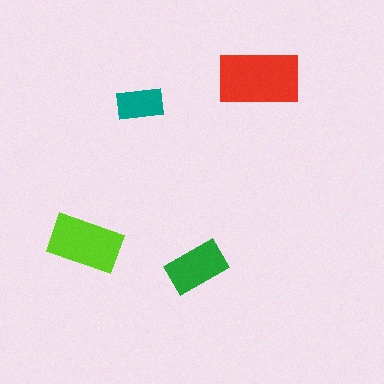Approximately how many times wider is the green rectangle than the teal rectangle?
About 1.5 times wider.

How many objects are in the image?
There are 4 objects in the image.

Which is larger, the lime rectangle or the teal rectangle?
The lime one.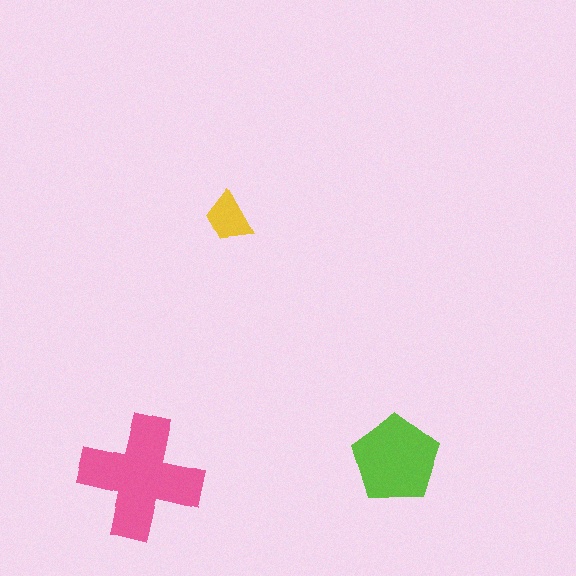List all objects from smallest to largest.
The yellow trapezoid, the lime pentagon, the pink cross.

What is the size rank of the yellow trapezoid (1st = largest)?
3rd.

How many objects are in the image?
There are 3 objects in the image.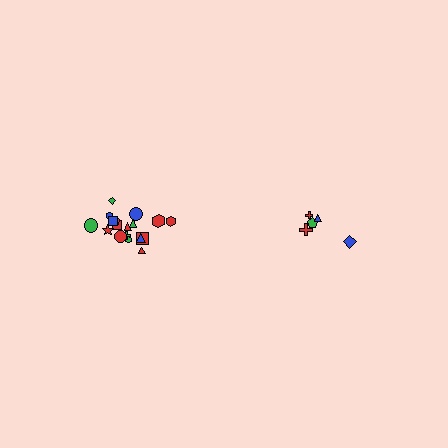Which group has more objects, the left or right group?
The left group.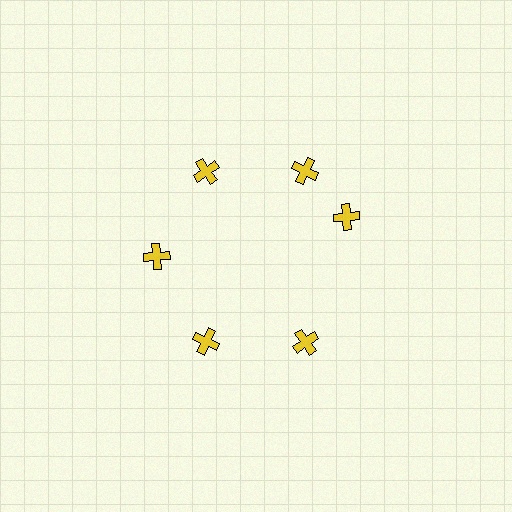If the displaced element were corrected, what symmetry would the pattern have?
It would have 6-fold rotational symmetry — the pattern would map onto itself every 60 degrees.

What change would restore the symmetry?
The symmetry would be restored by rotating it back into even spacing with its neighbors so that all 6 crosses sit at equal angles and equal distance from the center.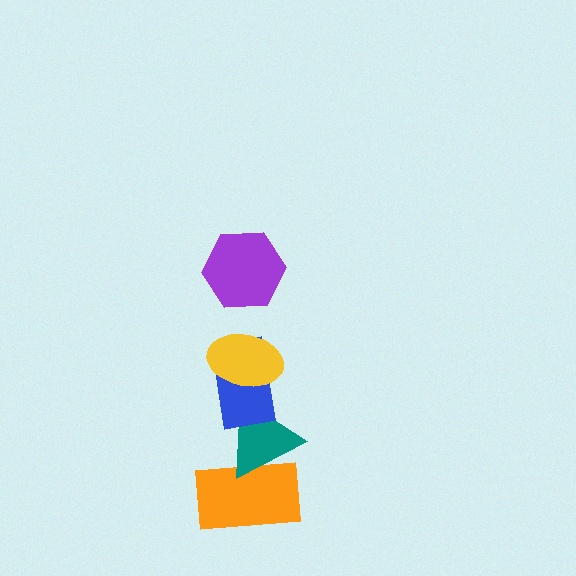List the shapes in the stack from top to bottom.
From top to bottom: the purple hexagon, the yellow ellipse, the blue rectangle, the teal triangle, the orange rectangle.